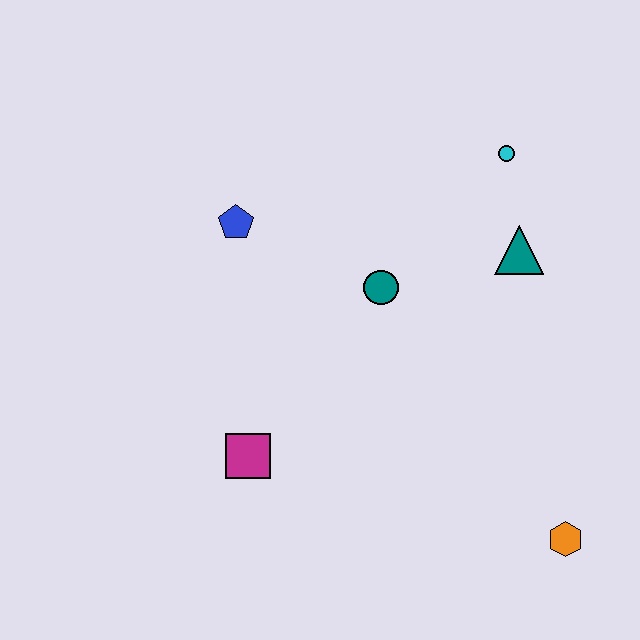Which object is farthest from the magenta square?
The cyan circle is farthest from the magenta square.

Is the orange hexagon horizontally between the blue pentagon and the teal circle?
No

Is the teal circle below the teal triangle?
Yes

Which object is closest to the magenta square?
The teal circle is closest to the magenta square.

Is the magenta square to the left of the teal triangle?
Yes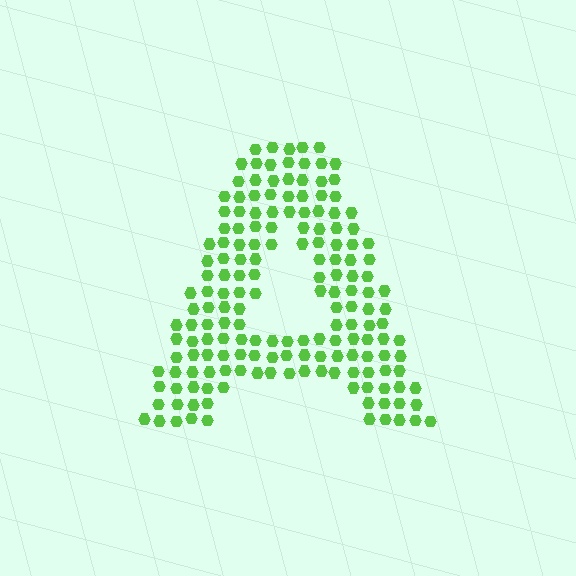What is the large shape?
The large shape is the letter A.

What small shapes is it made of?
It is made of small hexagons.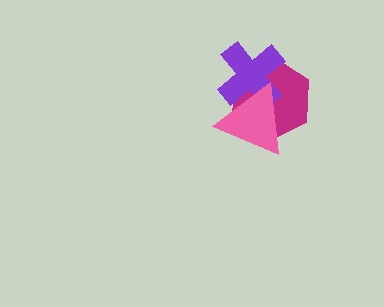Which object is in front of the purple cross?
The pink triangle is in front of the purple cross.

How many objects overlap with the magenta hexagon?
2 objects overlap with the magenta hexagon.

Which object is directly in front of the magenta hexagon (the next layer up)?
The purple cross is directly in front of the magenta hexagon.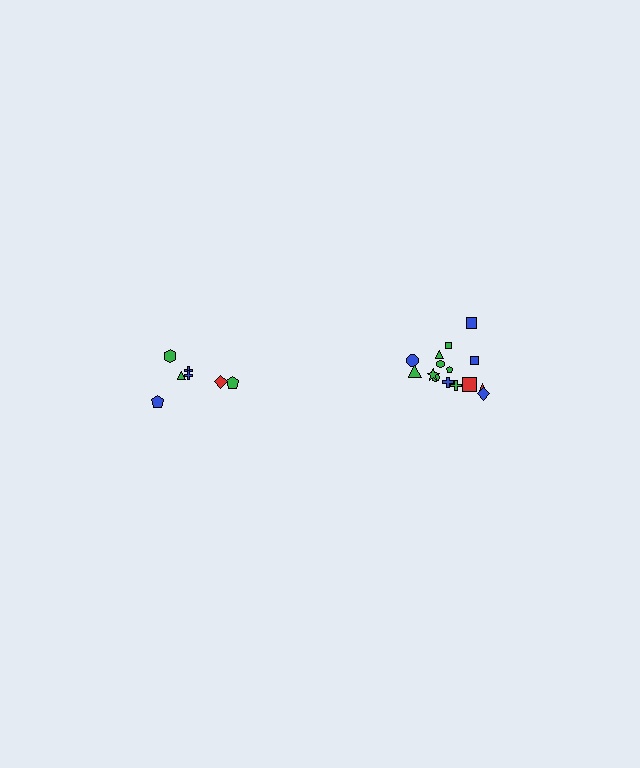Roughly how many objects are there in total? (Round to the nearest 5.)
Roughly 20 objects in total.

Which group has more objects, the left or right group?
The right group.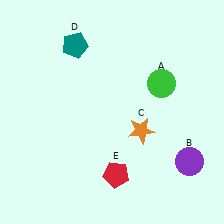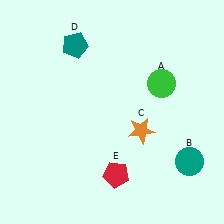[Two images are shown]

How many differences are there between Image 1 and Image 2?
There is 1 difference between the two images.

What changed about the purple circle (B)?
In Image 1, B is purple. In Image 2, it changed to teal.